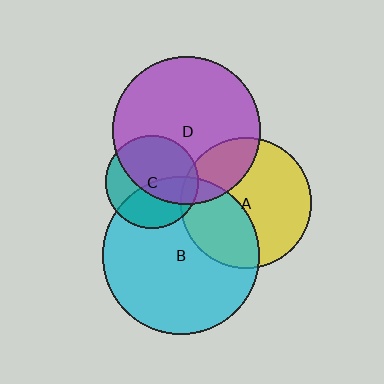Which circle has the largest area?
Circle B (cyan).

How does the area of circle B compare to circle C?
Approximately 2.8 times.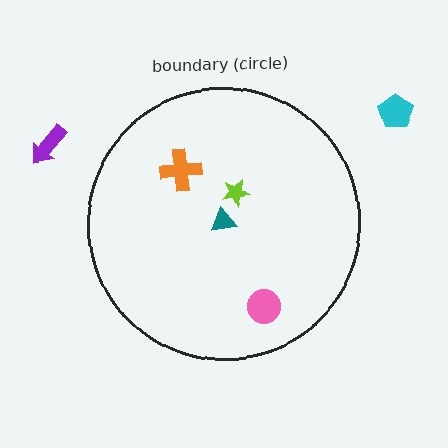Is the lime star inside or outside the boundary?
Inside.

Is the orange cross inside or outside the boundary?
Inside.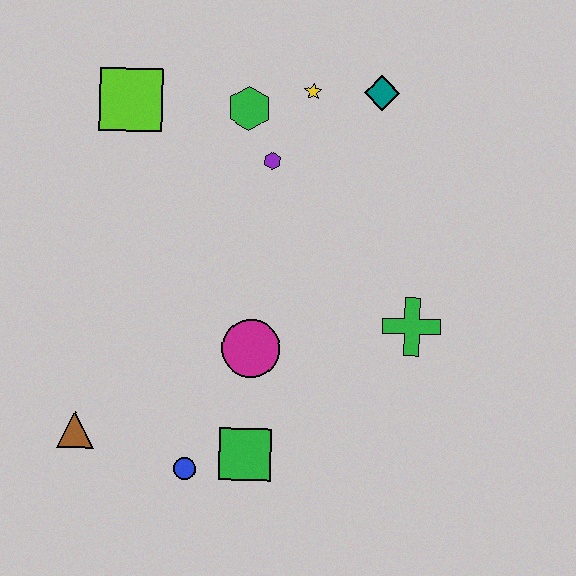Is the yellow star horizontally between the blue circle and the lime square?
No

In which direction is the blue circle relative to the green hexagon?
The blue circle is below the green hexagon.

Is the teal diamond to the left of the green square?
No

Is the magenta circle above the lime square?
No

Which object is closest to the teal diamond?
The yellow star is closest to the teal diamond.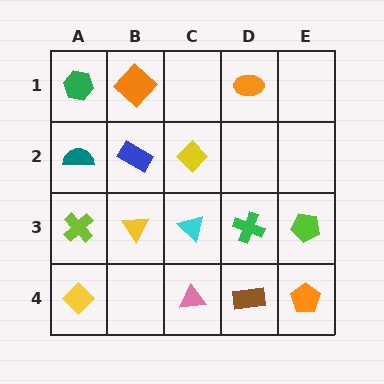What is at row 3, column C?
A cyan triangle.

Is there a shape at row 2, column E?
No, that cell is empty.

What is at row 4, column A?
A yellow diamond.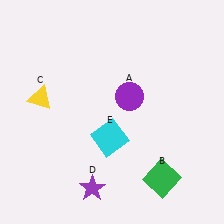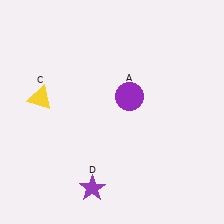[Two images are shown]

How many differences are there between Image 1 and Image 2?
There are 2 differences between the two images.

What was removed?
The cyan square (E), the green square (B) were removed in Image 2.